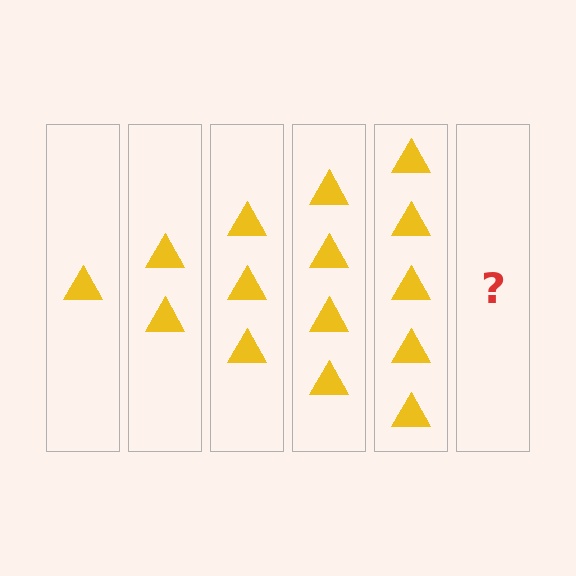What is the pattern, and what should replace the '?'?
The pattern is that each step adds one more triangle. The '?' should be 6 triangles.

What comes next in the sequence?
The next element should be 6 triangles.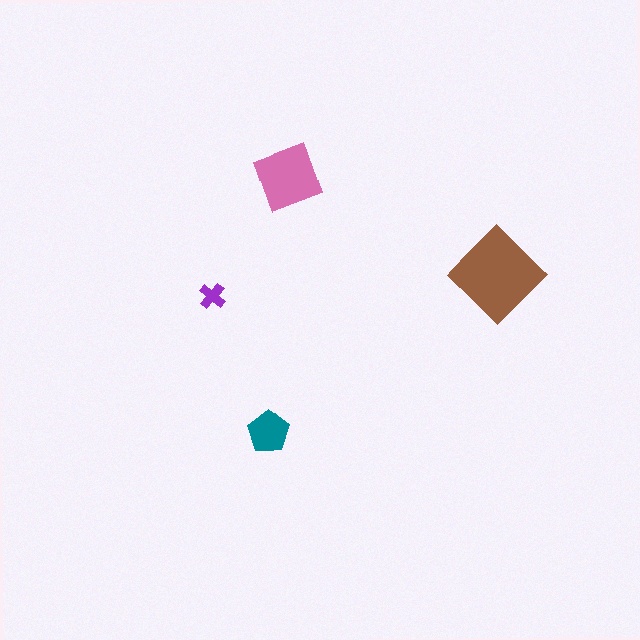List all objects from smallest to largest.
The purple cross, the teal pentagon, the pink square, the brown diamond.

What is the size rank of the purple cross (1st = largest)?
4th.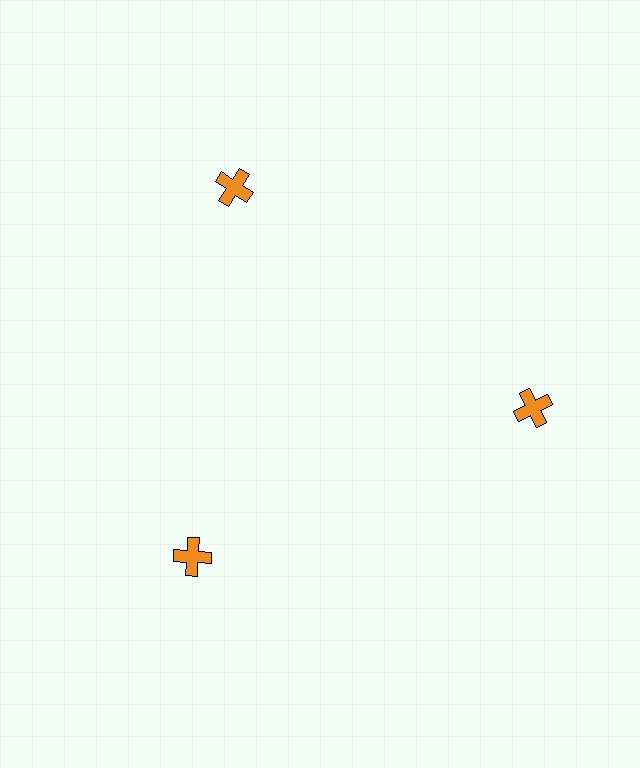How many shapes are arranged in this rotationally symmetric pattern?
There are 3 shapes, arranged in 3 groups of 1.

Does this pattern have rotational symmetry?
Yes, this pattern has 3-fold rotational symmetry. It looks the same after rotating 120 degrees around the center.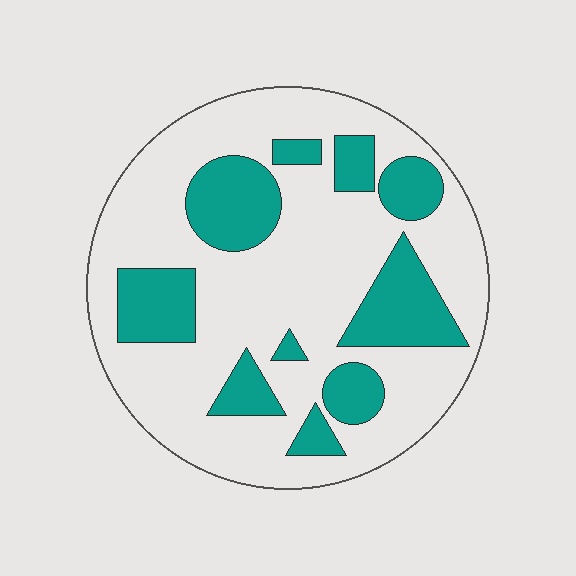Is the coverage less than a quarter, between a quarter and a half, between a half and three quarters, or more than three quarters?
Between a quarter and a half.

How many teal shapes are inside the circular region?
10.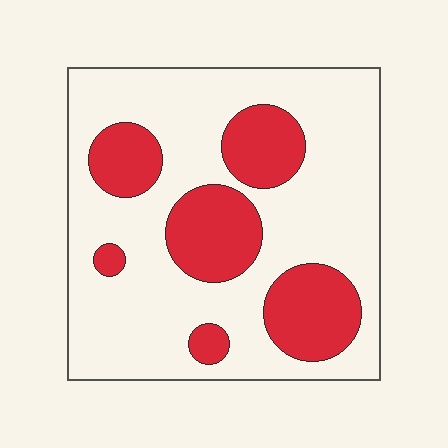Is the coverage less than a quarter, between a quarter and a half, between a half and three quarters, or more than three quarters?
Between a quarter and a half.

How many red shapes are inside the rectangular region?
6.